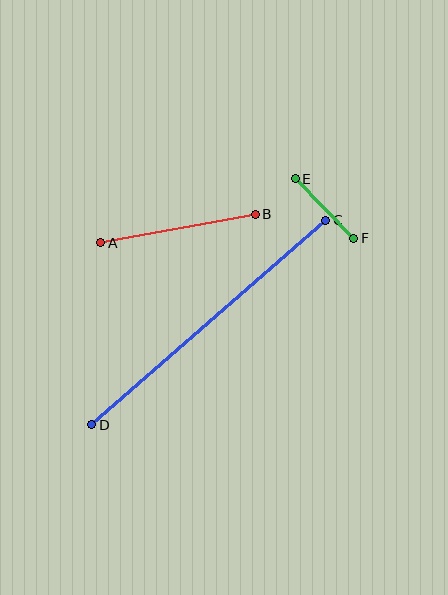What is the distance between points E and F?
The distance is approximately 84 pixels.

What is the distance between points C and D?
The distance is approximately 311 pixels.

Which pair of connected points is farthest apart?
Points C and D are farthest apart.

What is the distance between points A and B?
The distance is approximately 157 pixels.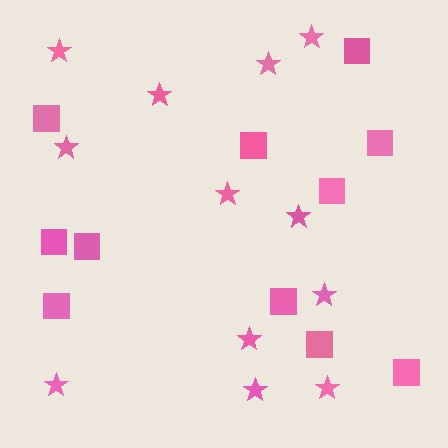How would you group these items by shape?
There are 2 groups: one group of stars (12) and one group of squares (11).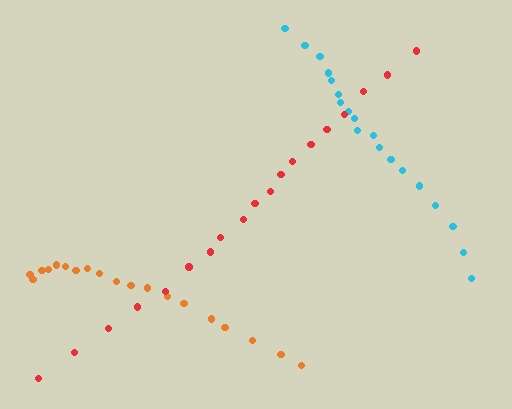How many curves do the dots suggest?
There are 3 distinct paths.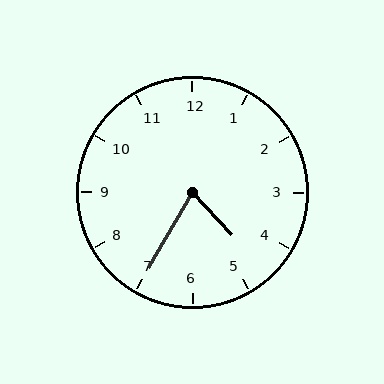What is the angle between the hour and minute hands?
Approximately 72 degrees.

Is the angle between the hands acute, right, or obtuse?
It is acute.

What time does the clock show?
4:35.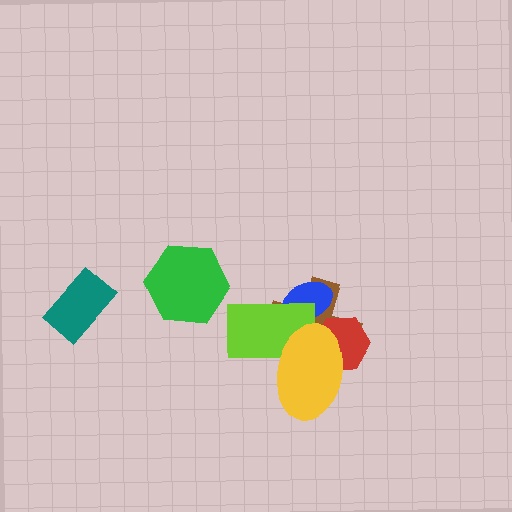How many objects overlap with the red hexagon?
2 objects overlap with the red hexagon.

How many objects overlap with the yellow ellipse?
3 objects overlap with the yellow ellipse.